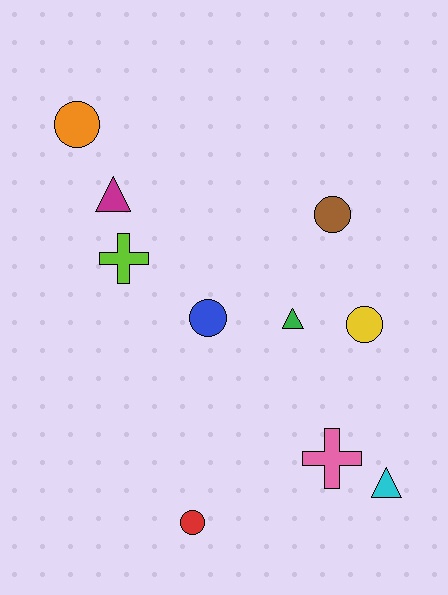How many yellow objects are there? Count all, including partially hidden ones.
There is 1 yellow object.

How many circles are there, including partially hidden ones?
There are 5 circles.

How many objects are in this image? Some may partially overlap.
There are 10 objects.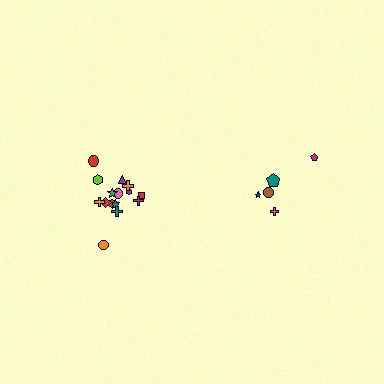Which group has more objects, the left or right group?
The left group.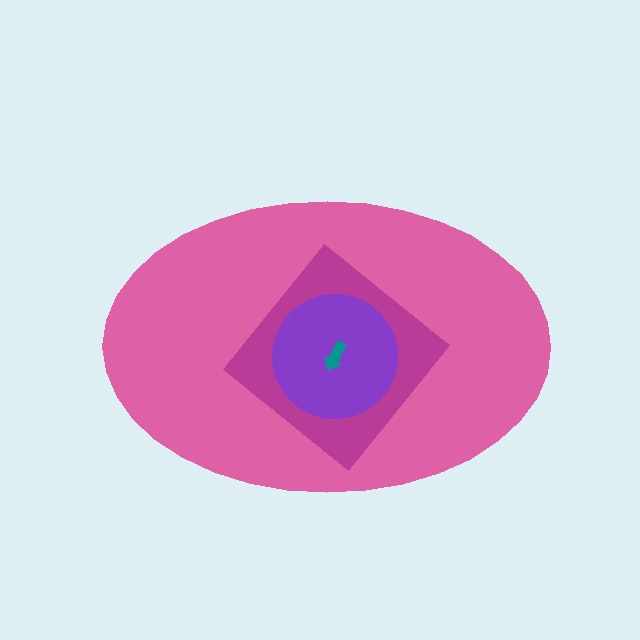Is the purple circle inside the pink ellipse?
Yes.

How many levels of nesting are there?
4.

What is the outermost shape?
The pink ellipse.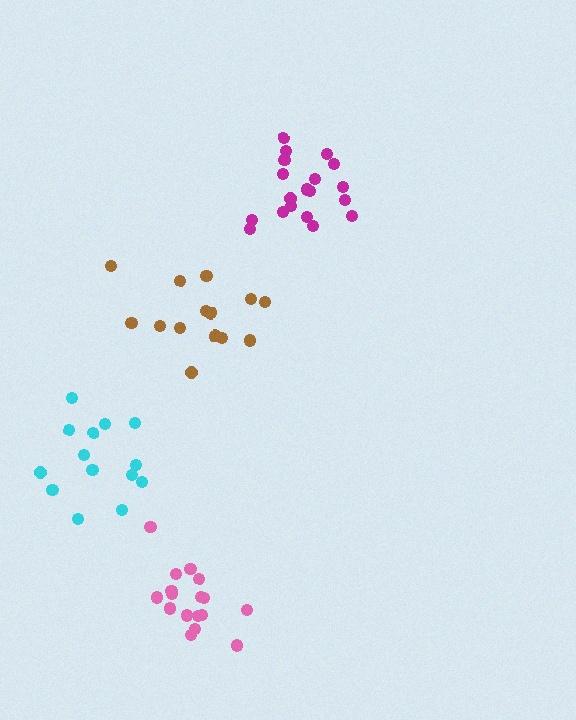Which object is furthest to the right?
The magenta cluster is rightmost.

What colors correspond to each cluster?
The clusters are colored: brown, pink, magenta, cyan.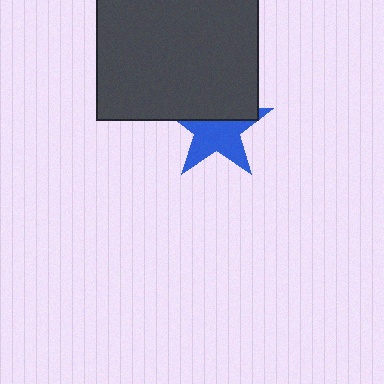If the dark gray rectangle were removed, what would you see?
You would see the complete blue star.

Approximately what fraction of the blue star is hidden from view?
Roughly 44% of the blue star is hidden behind the dark gray rectangle.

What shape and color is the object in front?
The object in front is a dark gray rectangle.